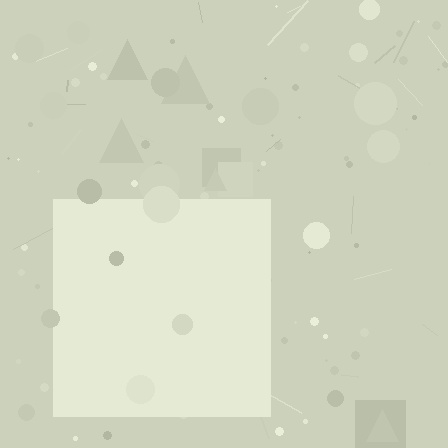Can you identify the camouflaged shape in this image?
The camouflaged shape is a square.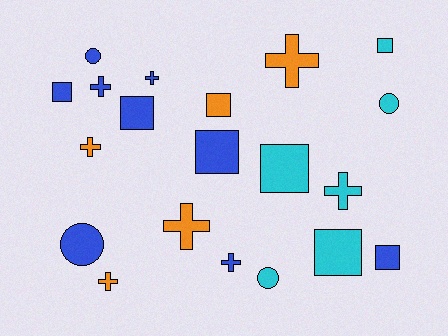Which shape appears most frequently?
Cross, with 8 objects.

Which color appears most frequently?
Blue, with 9 objects.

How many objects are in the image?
There are 20 objects.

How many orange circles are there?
There are no orange circles.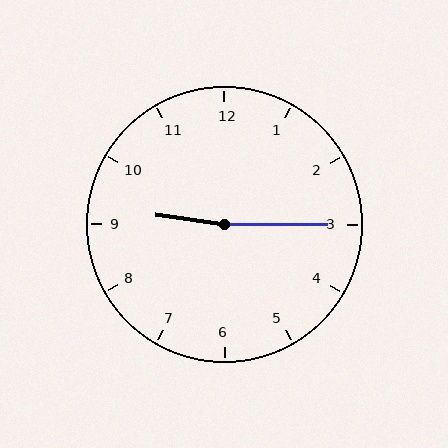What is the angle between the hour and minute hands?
Approximately 172 degrees.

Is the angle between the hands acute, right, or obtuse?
It is obtuse.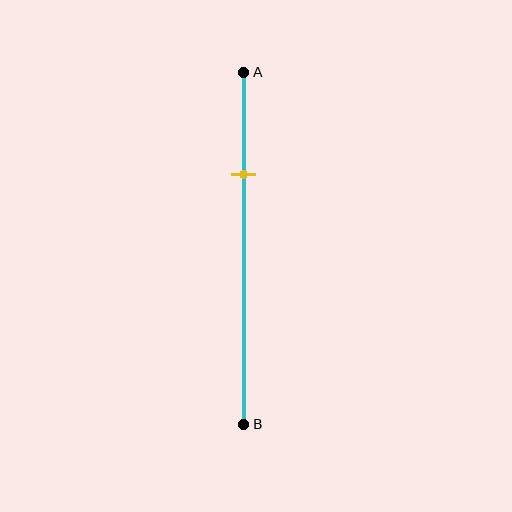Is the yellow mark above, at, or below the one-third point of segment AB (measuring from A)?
The yellow mark is above the one-third point of segment AB.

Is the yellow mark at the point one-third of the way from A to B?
No, the mark is at about 30% from A, not at the 33% one-third point.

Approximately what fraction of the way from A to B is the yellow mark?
The yellow mark is approximately 30% of the way from A to B.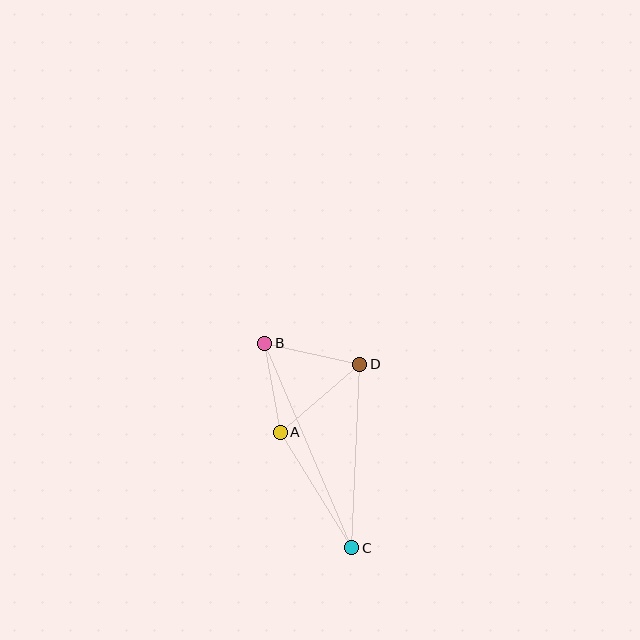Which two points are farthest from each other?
Points B and C are farthest from each other.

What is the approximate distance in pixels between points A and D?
The distance between A and D is approximately 104 pixels.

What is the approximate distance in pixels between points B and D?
The distance between B and D is approximately 98 pixels.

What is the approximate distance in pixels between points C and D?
The distance between C and D is approximately 183 pixels.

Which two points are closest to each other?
Points A and B are closest to each other.